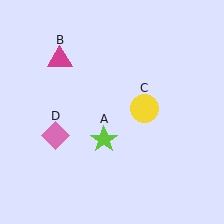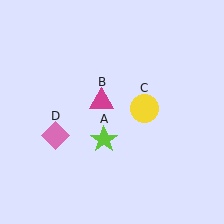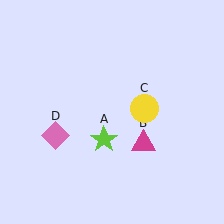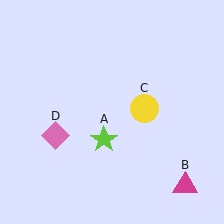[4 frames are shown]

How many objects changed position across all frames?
1 object changed position: magenta triangle (object B).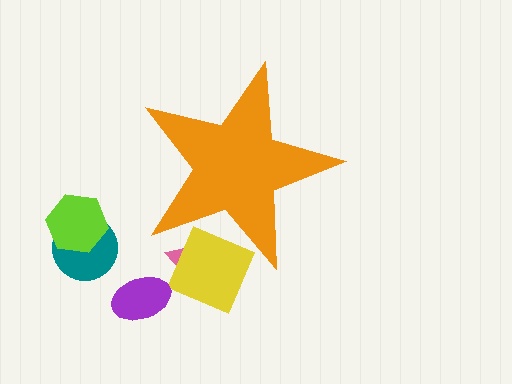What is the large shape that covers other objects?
An orange star.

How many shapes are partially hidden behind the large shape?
2 shapes are partially hidden.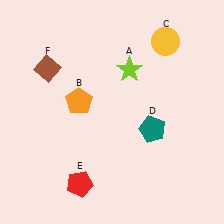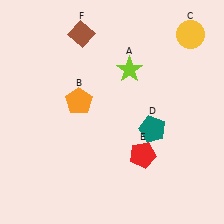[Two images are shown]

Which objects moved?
The objects that moved are: the yellow circle (C), the red pentagon (E), the brown diamond (F).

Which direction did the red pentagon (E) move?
The red pentagon (E) moved right.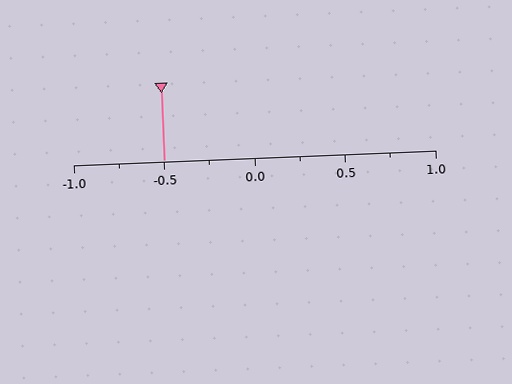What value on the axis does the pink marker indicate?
The marker indicates approximately -0.5.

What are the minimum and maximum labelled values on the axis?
The axis runs from -1.0 to 1.0.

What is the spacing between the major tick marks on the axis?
The major ticks are spaced 0.5 apart.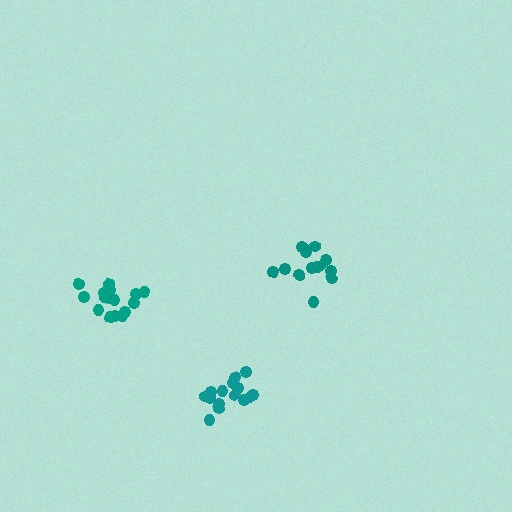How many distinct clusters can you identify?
There are 3 distinct clusters.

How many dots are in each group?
Group 1: 16 dots, Group 2: 14 dots, Group 3: 16 dots (46 total).